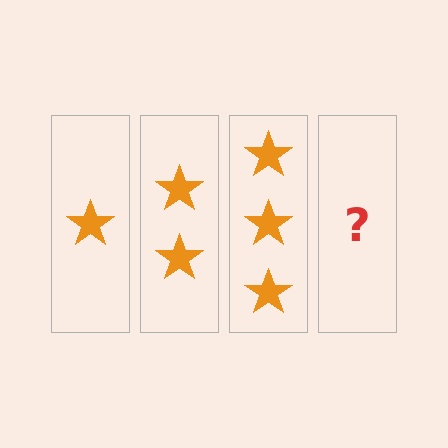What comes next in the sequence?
The next element should be 4 stars.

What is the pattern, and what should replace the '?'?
The pattern is that each step adds one more star. The '?' should be 4 stars.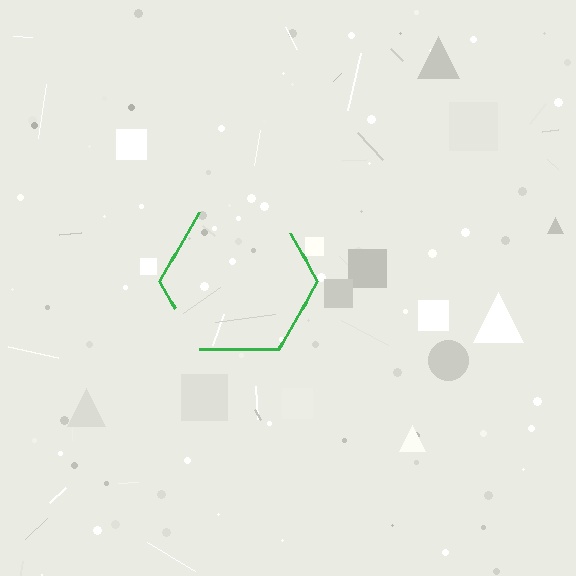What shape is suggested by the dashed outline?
The dashed outline suggests a hexagon.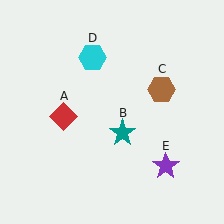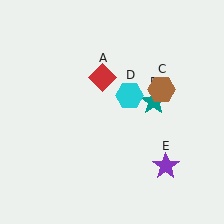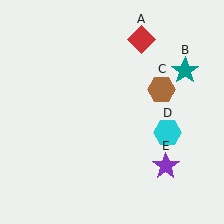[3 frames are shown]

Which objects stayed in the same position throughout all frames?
Brown hexagon (object C) and purple star (object E) remained stationary.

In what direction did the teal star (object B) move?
The teal star (object B) moved up and to the right.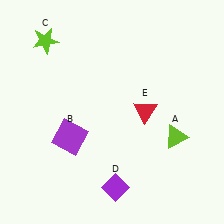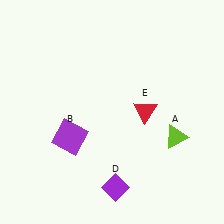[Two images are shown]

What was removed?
The lime star (C) was removed in Image 2.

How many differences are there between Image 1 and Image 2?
There is 1 difference between the two images.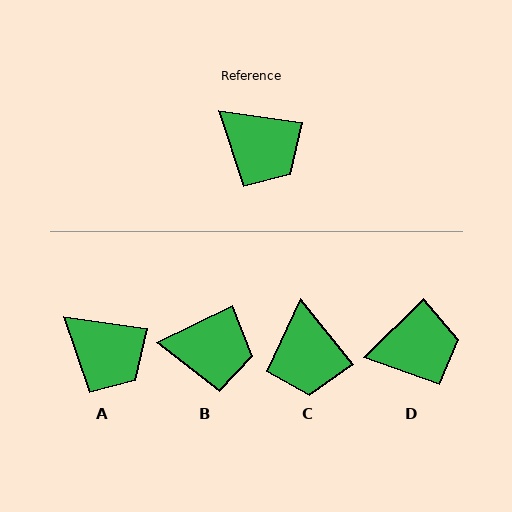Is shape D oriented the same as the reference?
No, it is off by about 53 degrees.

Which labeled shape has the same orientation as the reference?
A.